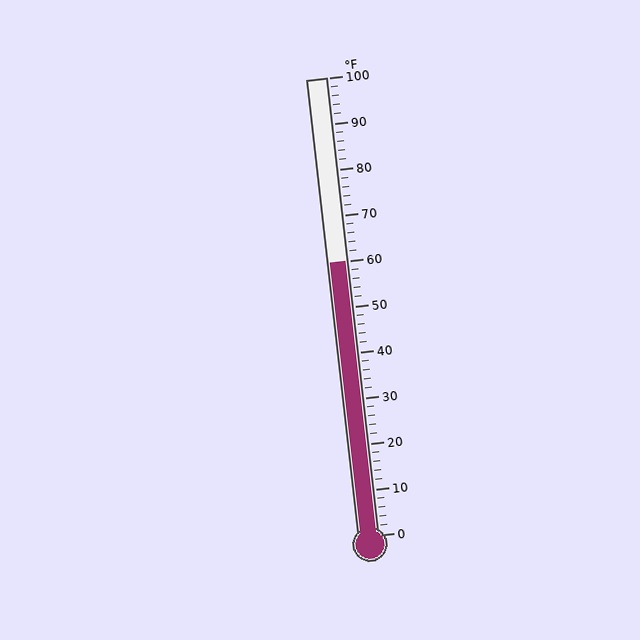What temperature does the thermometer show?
The thermometer shows approximately 60°F.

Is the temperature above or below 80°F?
The temperature is below 80°F.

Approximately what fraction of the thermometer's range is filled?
The thermometer is filled to approximately 60% of its range.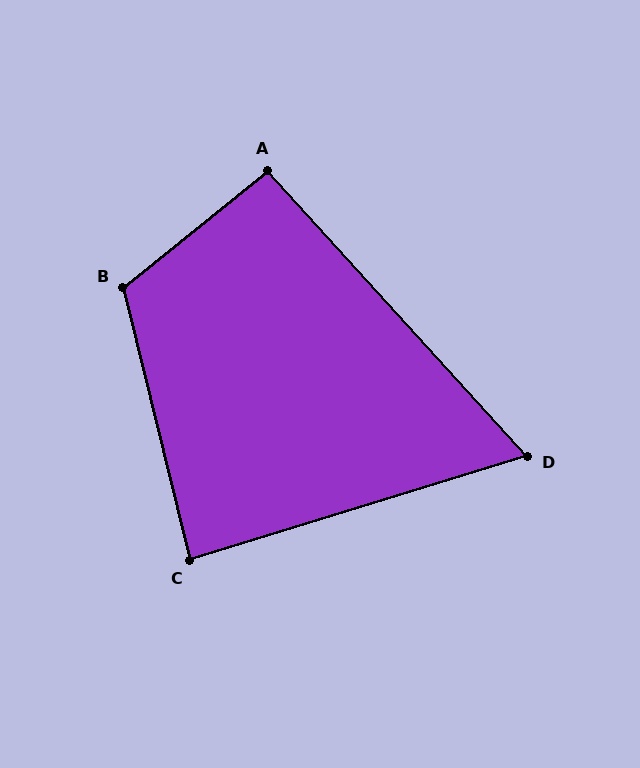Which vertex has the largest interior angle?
B, at approximately 115 degrees.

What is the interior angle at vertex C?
Approximately 87 degrees (approximately right).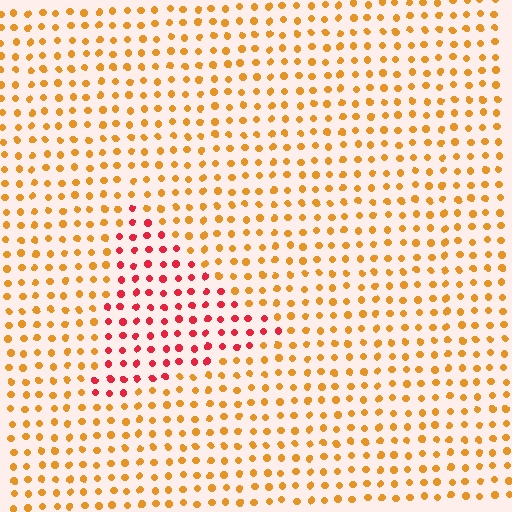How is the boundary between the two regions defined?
The boundary is defined purely by a slight shift in hue (about 43 degrees). Spacing, size, and orientation are identical on both sides.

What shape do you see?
I see a triangle.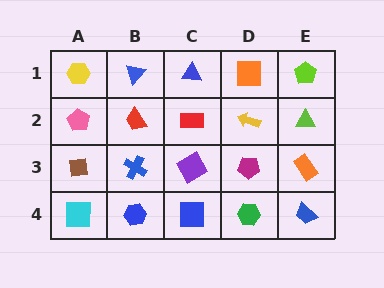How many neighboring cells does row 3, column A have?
3.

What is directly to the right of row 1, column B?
A blue triangle.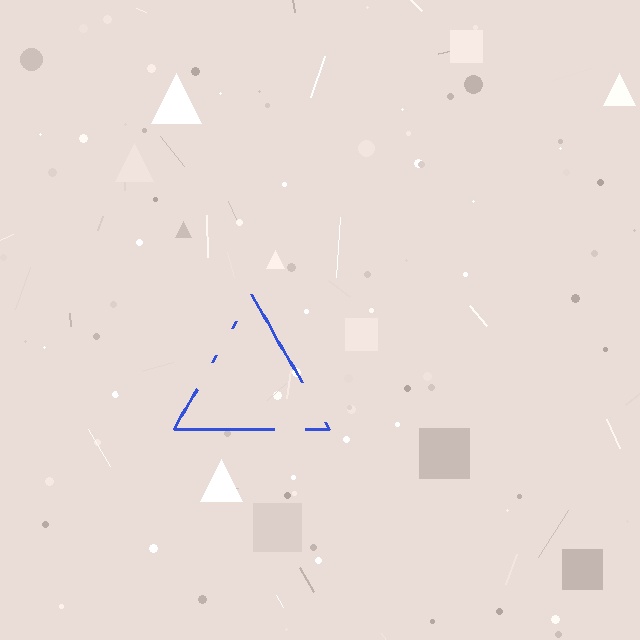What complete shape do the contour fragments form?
The contour fragments form a triangle.